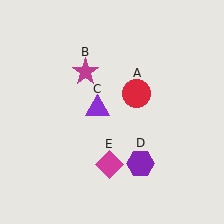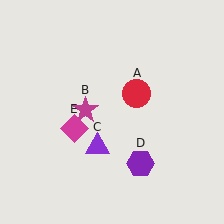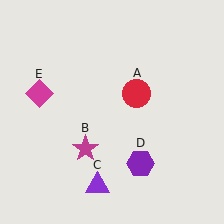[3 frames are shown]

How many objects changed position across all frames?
3 objects changed position: magenta star (object B), purple triangle (object C), magenta diamond (object E).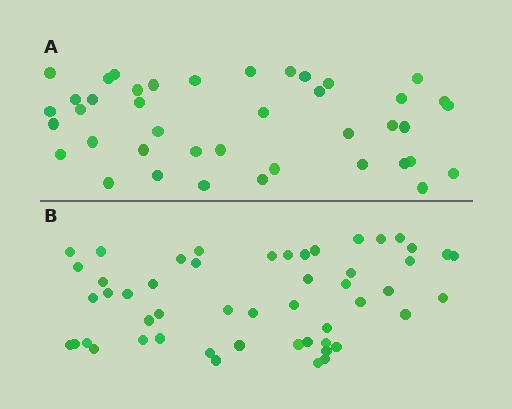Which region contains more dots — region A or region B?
Region B (the bottom region) has more dots.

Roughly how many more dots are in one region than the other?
Region B has roughly 10 or so more dots than region A.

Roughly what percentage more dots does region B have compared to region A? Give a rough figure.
About 25% more.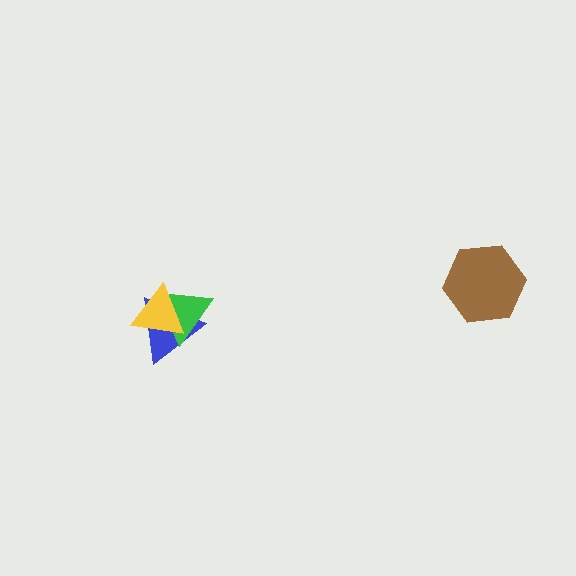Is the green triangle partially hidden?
Yes, it is partially covered by another shape.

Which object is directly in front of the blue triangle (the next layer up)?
The green triangle is directly in front of the blue triangle.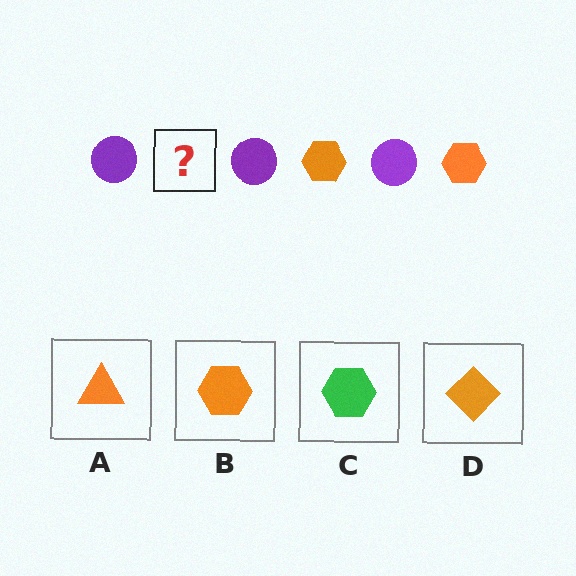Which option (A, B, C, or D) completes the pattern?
B.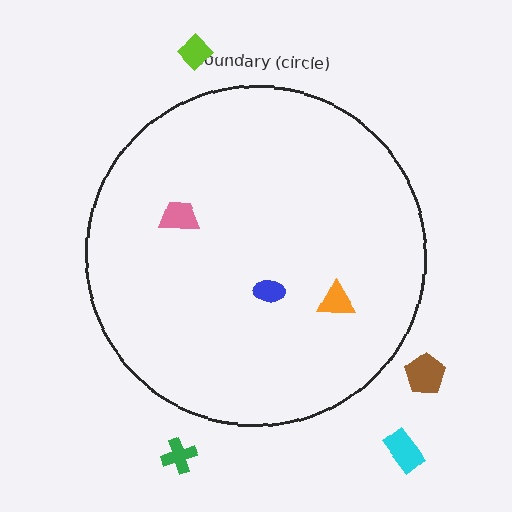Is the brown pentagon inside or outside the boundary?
Outside.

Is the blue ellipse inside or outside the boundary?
Inside.